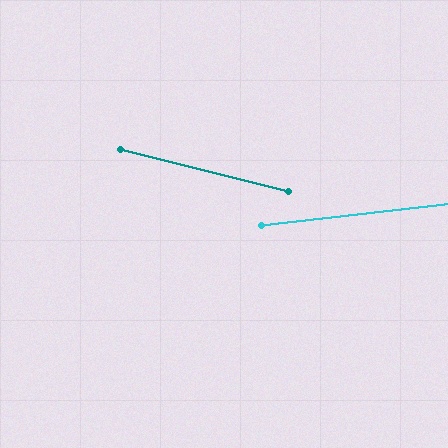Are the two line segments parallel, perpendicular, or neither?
Neither parallel nor perpendicular — they differ by about 21°.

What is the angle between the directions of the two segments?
Approximately 21 degrees.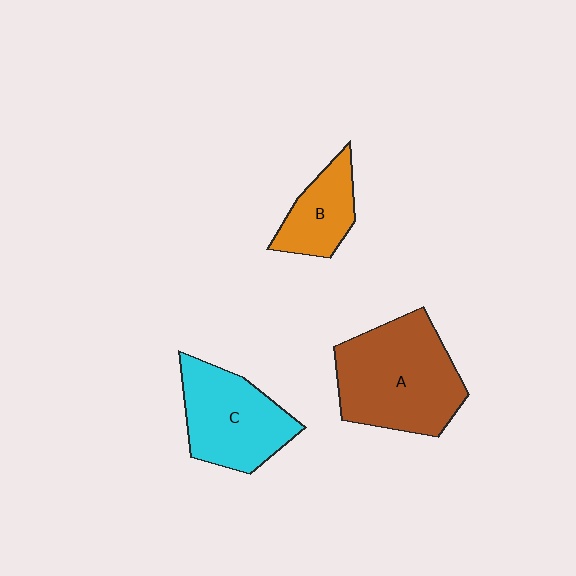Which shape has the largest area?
Shape A (brown).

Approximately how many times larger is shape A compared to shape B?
Approximately 2.2 times.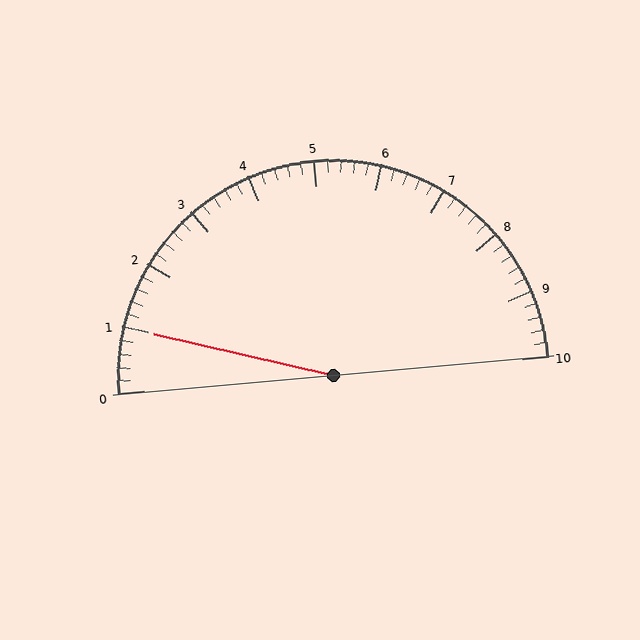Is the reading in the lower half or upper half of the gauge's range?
The reading is in the lower half of the range (0 to 10).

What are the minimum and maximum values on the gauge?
The gauge ranges from 0 to 10.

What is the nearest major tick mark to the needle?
The nearest major tick mark is 1.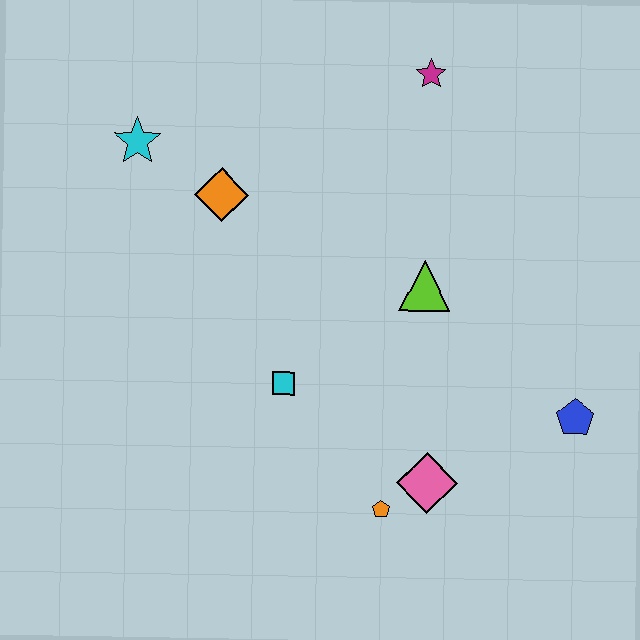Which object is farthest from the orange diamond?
The blue pentagon is farthest from the orange diamond.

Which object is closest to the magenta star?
The lime triangle is closest to the magenta star.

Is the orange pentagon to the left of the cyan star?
No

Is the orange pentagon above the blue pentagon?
No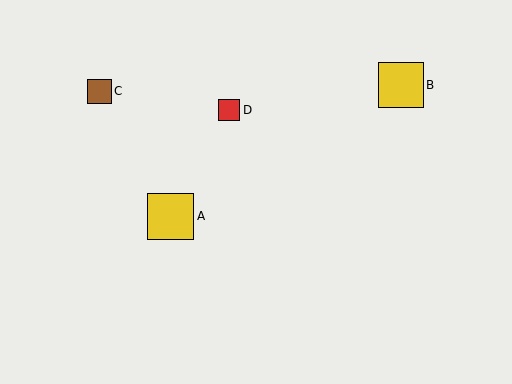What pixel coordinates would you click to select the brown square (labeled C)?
Click at (100, 91) to select the brown square C.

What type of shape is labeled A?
Shape A is a yellow square.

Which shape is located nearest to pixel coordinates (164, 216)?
The yellow square (labeled A) at (171, 216) is nearest to that location.